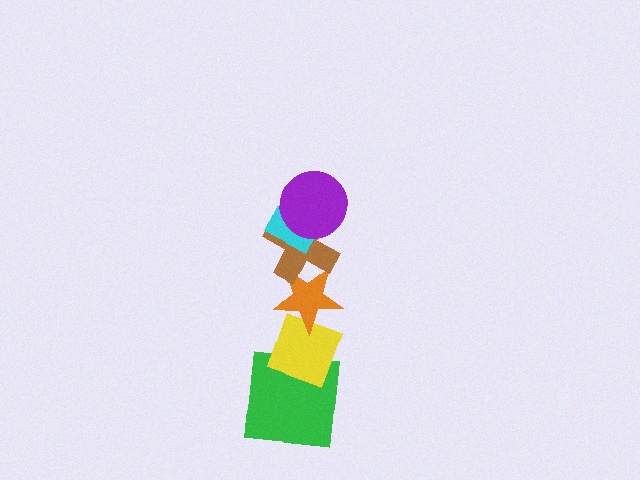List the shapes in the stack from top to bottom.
From top to bottom: the purple circle, the cyan diamond, the brown cross, the orange star, the yellow diamond, the green square.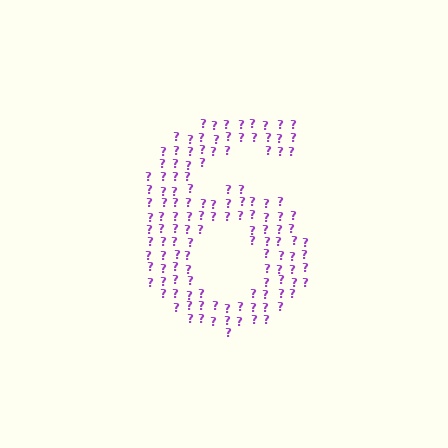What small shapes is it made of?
It is made of small question marks.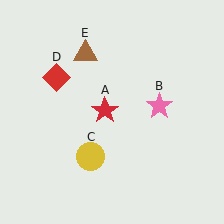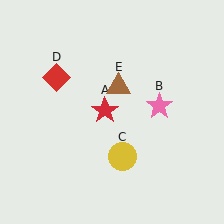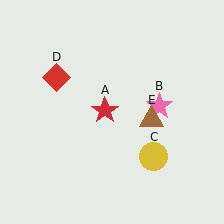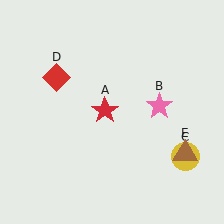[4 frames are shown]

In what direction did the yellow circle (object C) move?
The yellow circle (object C) moved right.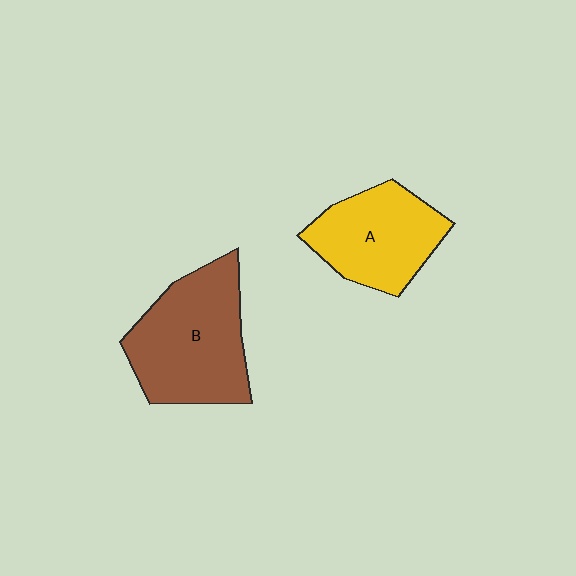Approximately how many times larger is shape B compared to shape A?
Approximately 1.3 times.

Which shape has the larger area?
Shape B (brown).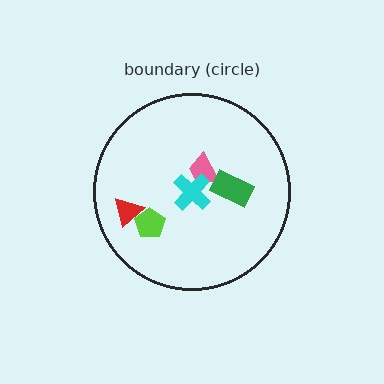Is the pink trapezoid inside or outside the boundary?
Inside.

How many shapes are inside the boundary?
5 inside, 0 outside.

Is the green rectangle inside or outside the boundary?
Inside.